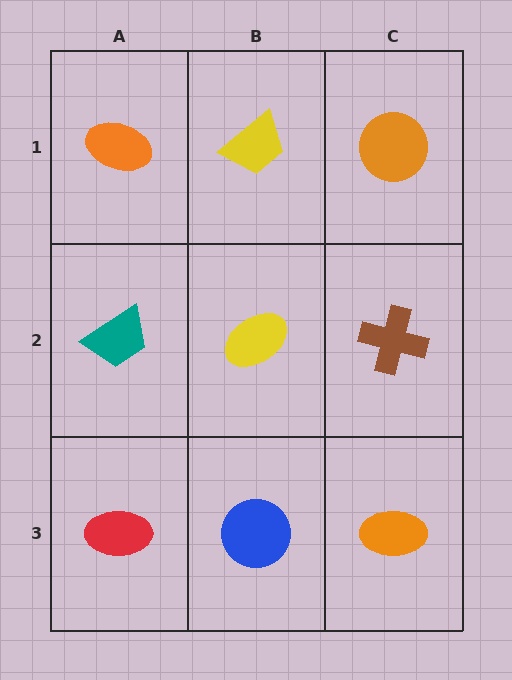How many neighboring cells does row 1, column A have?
2.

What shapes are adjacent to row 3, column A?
A teal trapezoid (row 2, column A), a blue circle (row 3, column B).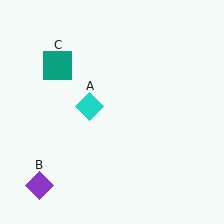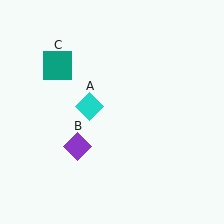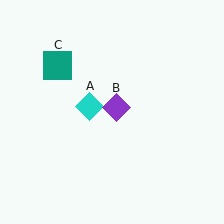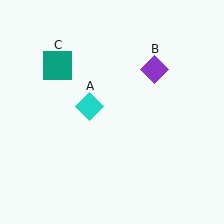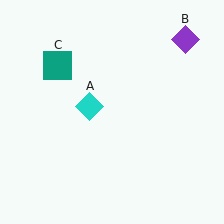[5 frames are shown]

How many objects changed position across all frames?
1 object changed position: purple diamond (object B).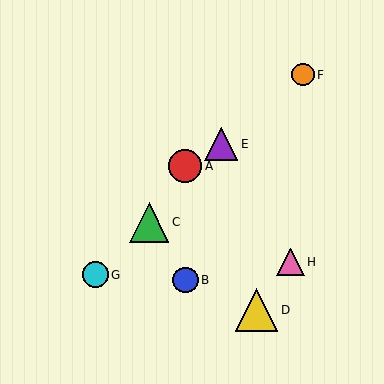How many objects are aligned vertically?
2 objects (A, B) are aligned vertically.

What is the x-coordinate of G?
Object G is at x≈95.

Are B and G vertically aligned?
No, B is at x≈185 and G is at x≈95.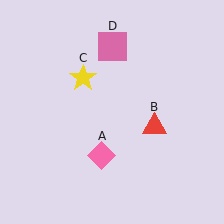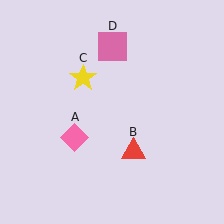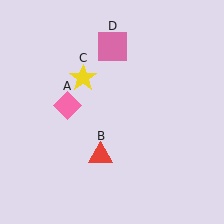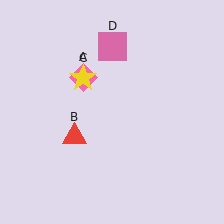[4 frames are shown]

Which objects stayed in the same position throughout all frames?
Yellow star (object C) and pink square (object D) remained stationary.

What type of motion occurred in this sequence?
The pink diamond (object A), red triangle (object B) rotated clockwise around the center of the scene.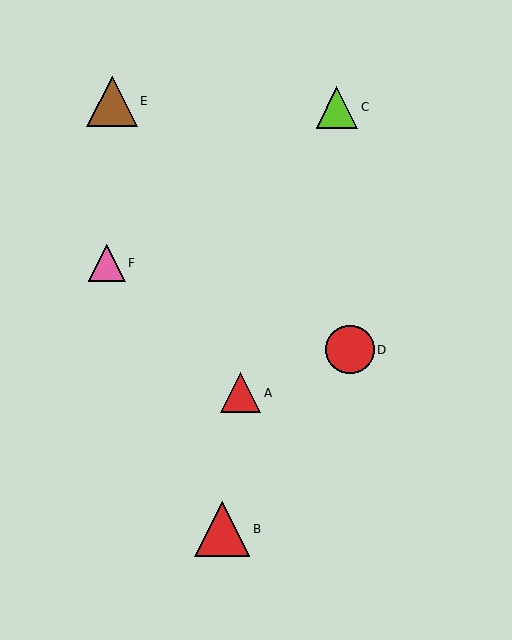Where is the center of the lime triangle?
The center of the lime triangle is at (337, 107).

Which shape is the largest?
The red triangle (labeled B) is the largest.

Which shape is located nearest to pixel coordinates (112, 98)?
The brown triangle (labeled E) at (112, 101) is nearest to that location.